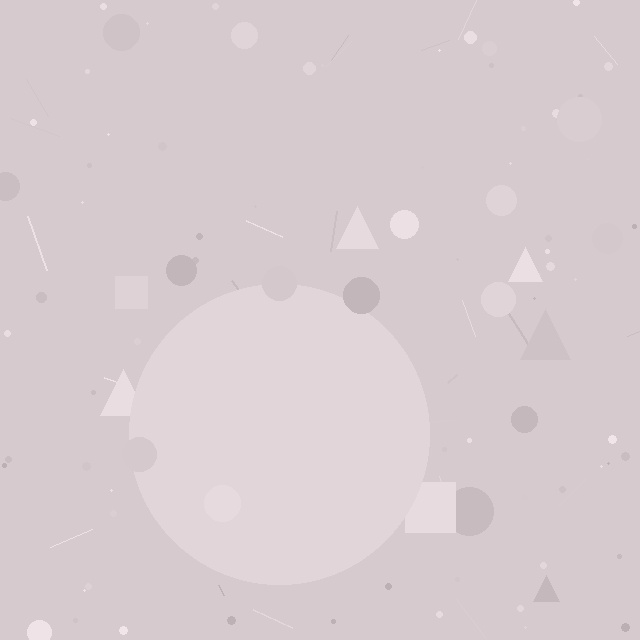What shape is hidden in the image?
A circle is hidden in the image.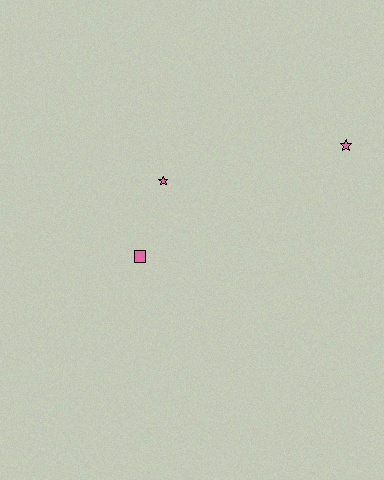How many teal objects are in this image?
There are no teal objects.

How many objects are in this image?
There are 3 objects.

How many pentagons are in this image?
There are no pentagons.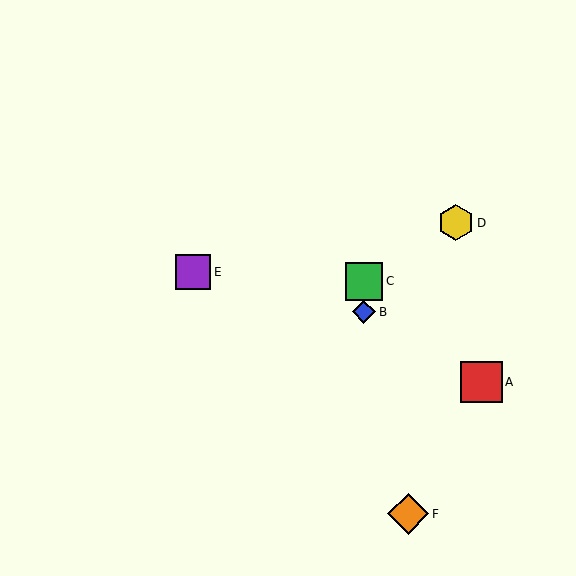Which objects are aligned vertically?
Objects B, C are aligned vertically.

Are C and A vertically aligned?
No, C is at x≈364 and A is at x≈482.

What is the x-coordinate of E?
Object E is at x≈193.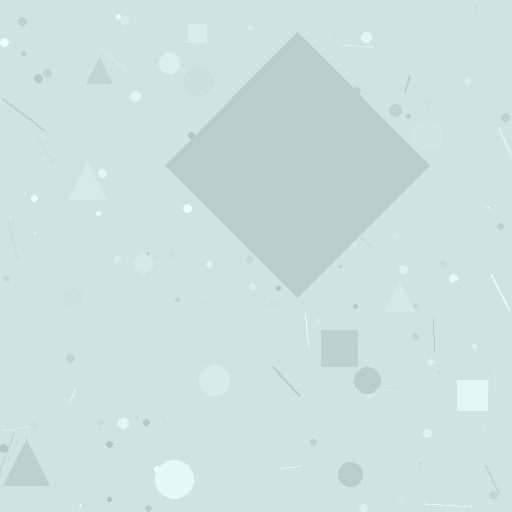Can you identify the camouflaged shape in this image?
The camouflaged shape is a diamond.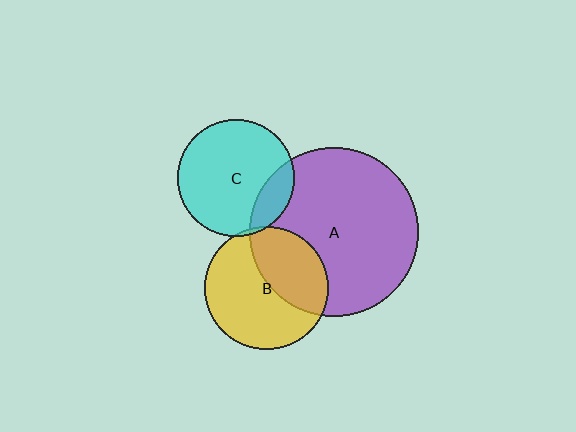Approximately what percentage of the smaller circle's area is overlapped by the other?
Approximately 5%.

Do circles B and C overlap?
Yes.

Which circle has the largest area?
Circle A (purple).